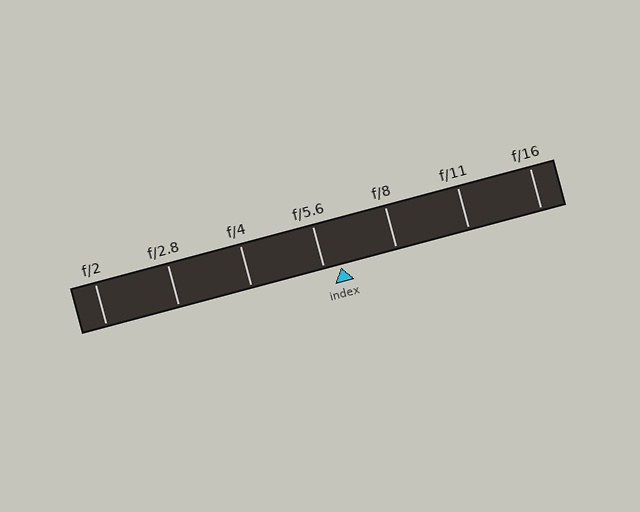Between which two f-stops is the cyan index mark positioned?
The index mark is between f/5.6 and f/8.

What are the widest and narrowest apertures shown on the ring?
The widest aperture shown is f/2 and the narrowest is f/16.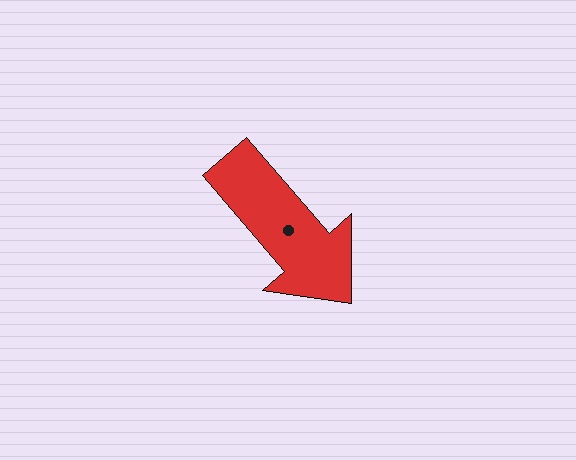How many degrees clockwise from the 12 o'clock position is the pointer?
Approximately 139 degrees.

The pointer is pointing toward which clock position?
Roughly 5 o'clock.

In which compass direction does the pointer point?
Southeast.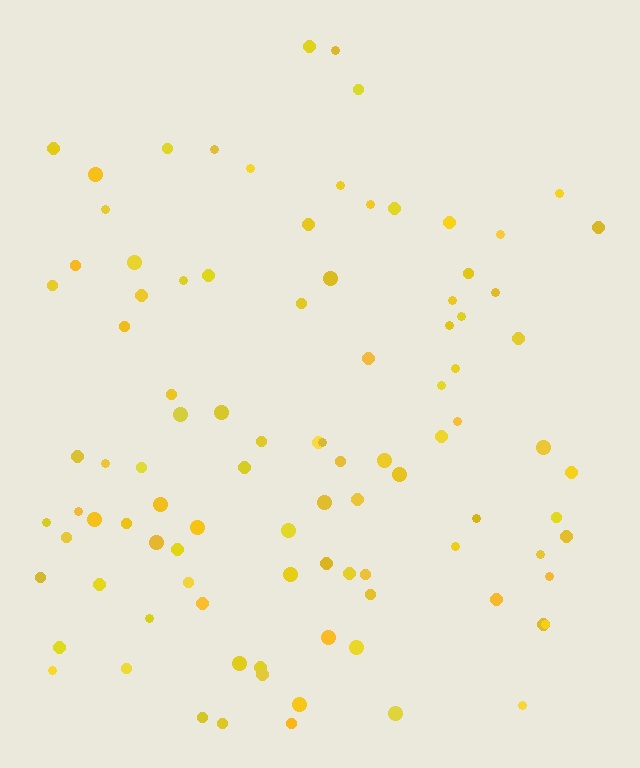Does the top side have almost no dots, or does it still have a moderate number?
Still a moderate number, just noticeably fewer than the bottom.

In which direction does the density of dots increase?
From top to bottom, with the bottom side densest.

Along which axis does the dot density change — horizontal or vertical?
Vertical.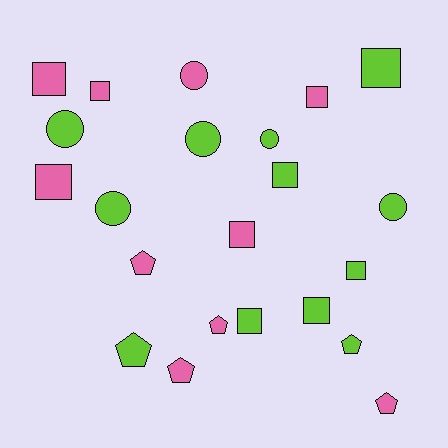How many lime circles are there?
There are 5 lime circles.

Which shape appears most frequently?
Square, with 10 objects.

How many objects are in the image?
There are 22 objects.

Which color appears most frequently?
Lime, with 12 objects.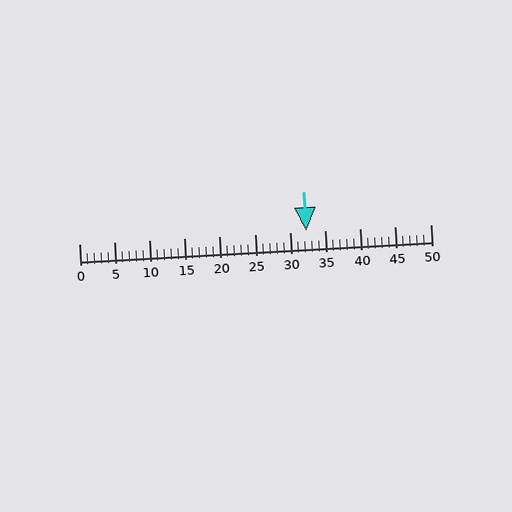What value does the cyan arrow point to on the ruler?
The cyan arrow points to approximately 32.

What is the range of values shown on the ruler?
The ruler shows values from 0 to 50.